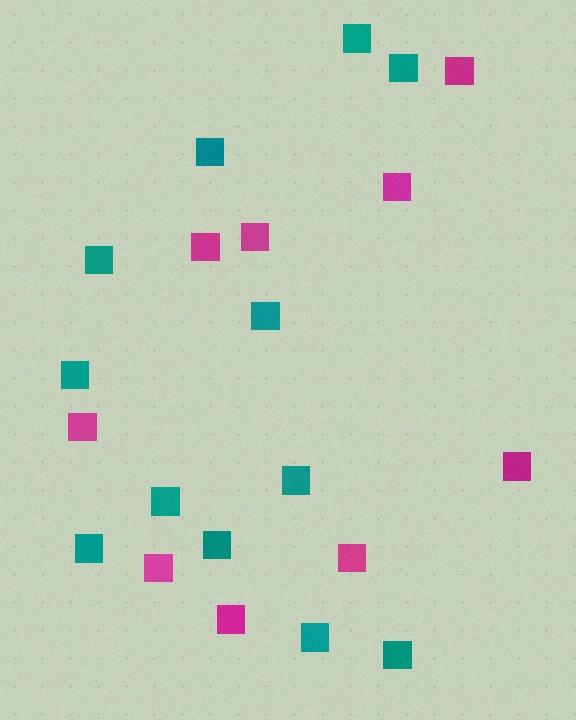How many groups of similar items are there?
There are 2 groups: one group of teal squares (12) and one group of magenta squares (9).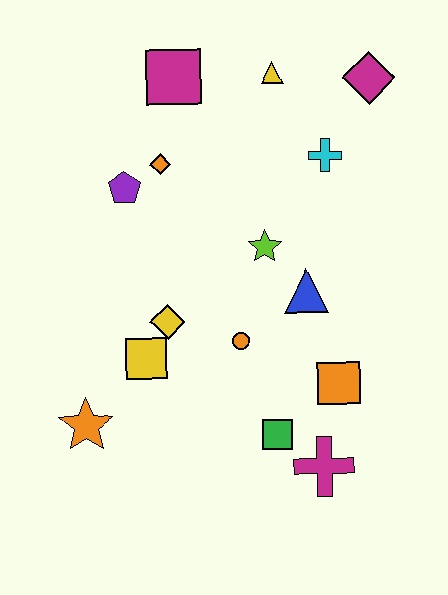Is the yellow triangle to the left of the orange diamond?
No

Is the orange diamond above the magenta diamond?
No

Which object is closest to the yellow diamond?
The yellow square is closest to the yellow diamond.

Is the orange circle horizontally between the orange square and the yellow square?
Yes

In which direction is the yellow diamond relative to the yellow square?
The yellow diamond is above the yellow square.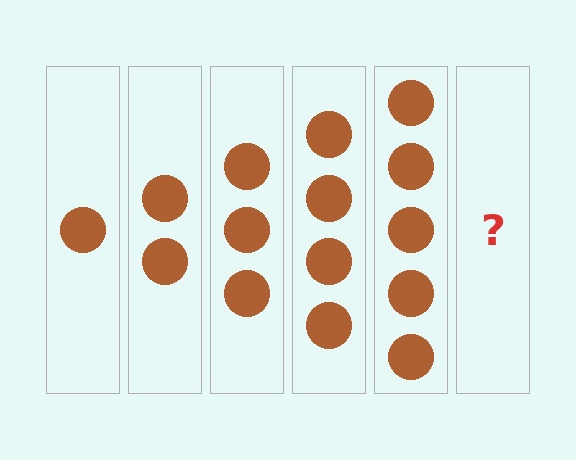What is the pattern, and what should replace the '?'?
The pattern is that each step adds one more circle. The '?' should be 6 circles.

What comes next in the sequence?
The next element should be 6 circles.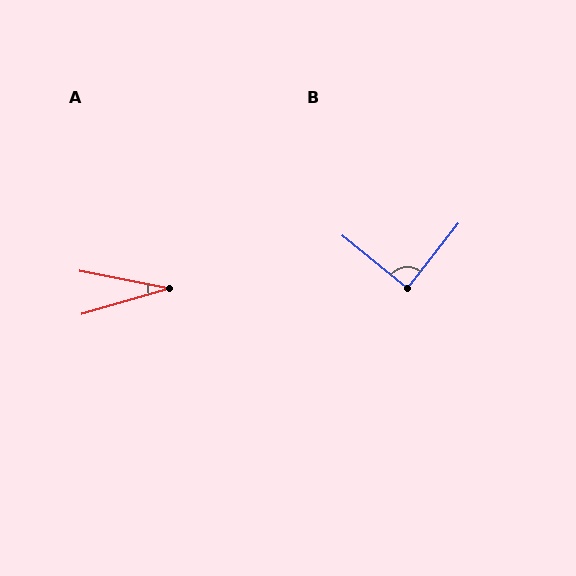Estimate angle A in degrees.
Approximately 28 degrees.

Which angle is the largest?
B, at approximately 89 degrees.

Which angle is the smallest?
A, at approximately 28 degrees.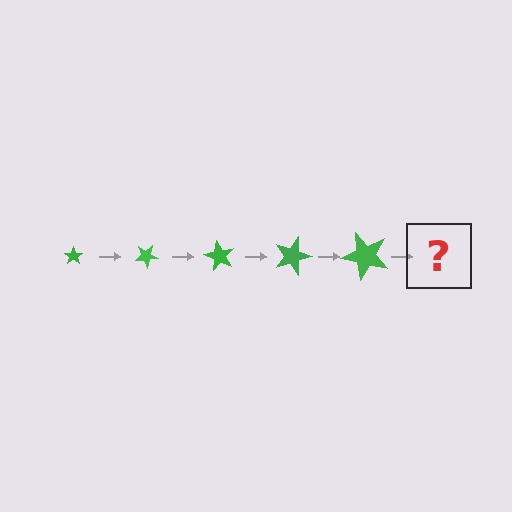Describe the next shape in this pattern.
It should be a star, larger than the previous one and rotated 150 degrees from the start.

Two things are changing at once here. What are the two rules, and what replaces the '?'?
The two rules are that the star grows larger each step and it rotates 30 degrees each step. The '?' should be a star, larger than the previous one and rotated 150 degrees from the start.